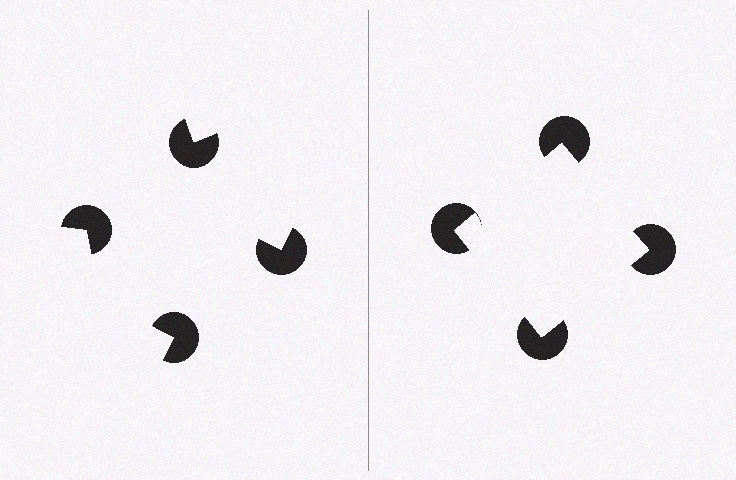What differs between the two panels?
The pac-man discs are positioned identically on both sides; only the wedge orientations differ. On the right they align to a square; on the left they are misaligned.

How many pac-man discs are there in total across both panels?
8 — 4 on each side.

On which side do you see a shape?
An illusory square appears on the right side. On the left side the wedge cuts are rotated, so no coherent shape forms.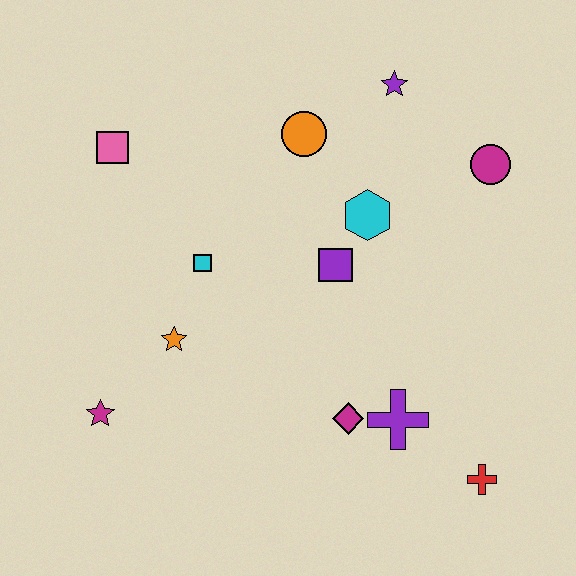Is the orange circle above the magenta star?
Yes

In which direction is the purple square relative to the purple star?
The purple square is below the purple star.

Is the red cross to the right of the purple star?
Yes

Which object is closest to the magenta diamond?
The purple cross is closest to the magenta diamond.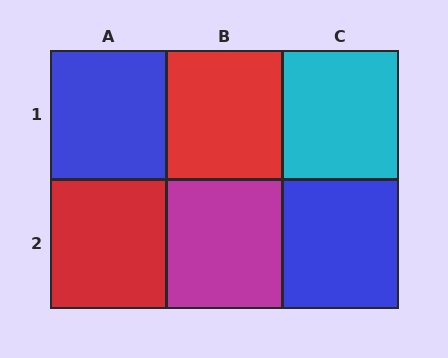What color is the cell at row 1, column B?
Red.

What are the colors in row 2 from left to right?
Red, magenta, blue.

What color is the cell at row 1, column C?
Cyan.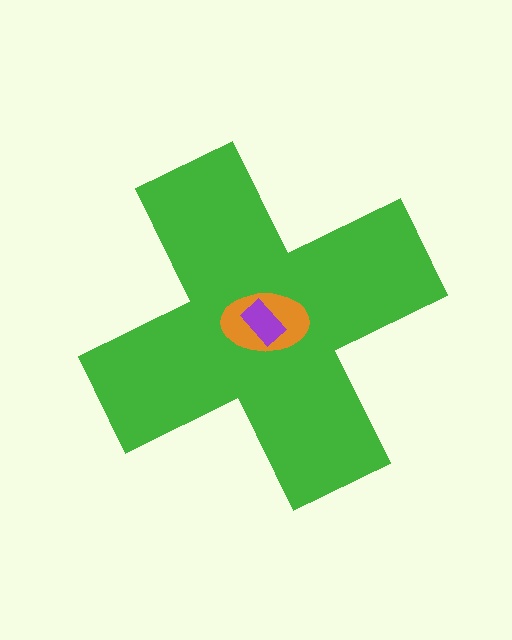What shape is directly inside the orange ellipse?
The purple rectangle.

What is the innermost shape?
The purple rectangle.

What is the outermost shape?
The green cross.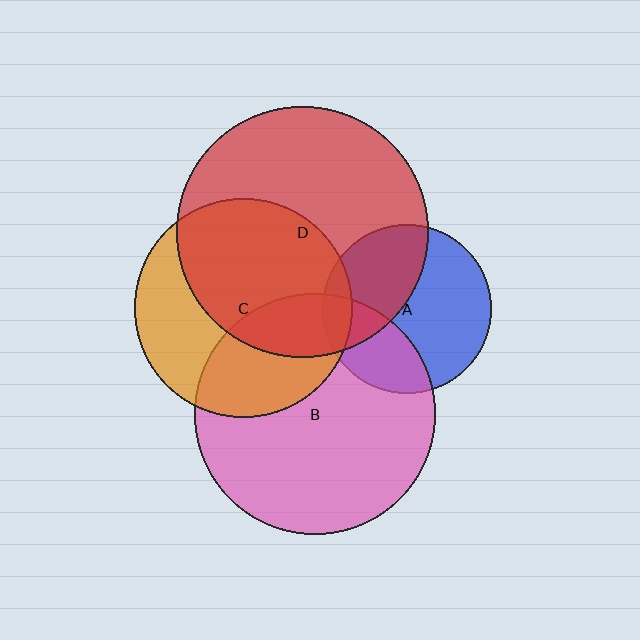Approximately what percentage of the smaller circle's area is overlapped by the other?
Approximately 55%.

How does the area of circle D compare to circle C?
Approximately 1.3 times.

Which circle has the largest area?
Circle D (red).